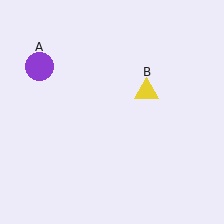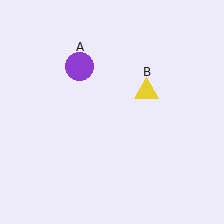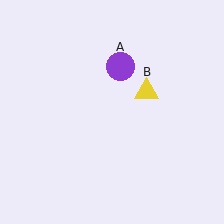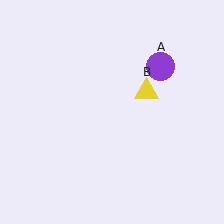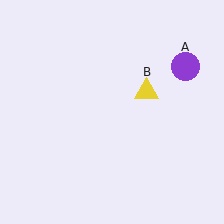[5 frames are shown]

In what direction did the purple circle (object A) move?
The purple circle (object A) moved right.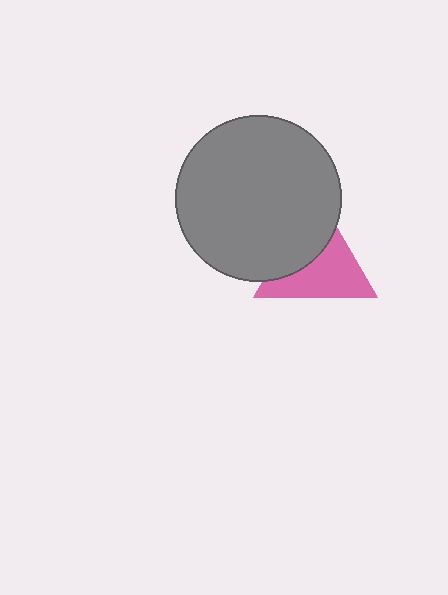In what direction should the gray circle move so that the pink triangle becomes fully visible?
The gray circle should move toward the upper-left. That is the shortest direction to clear the overlap and leave the pink triangle fully visible.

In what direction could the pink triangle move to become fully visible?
The pink triangle could move toward the lower-right. That would shift it out from behind the gray circle entirely.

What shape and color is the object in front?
The object in front is a gray circle.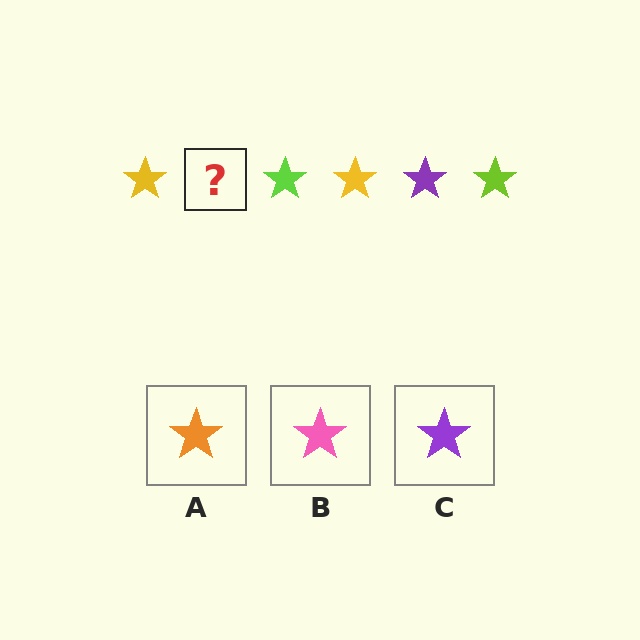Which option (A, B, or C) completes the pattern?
C.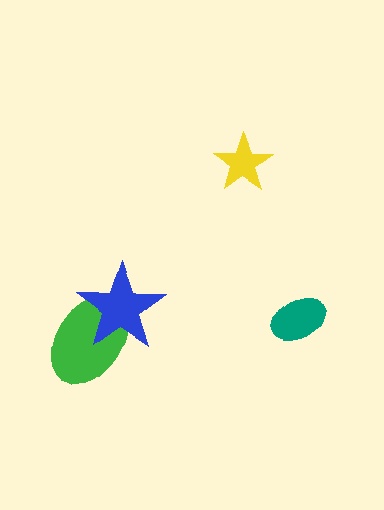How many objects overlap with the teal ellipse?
0 objects overlap with the teal ellipse.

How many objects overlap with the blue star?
1 object overlaps with the blue star.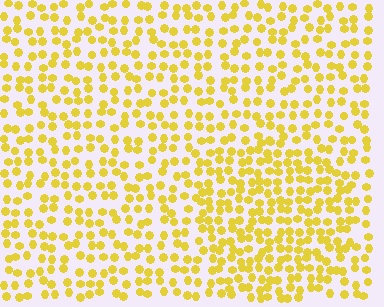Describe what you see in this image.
The image contains small yellow elements arranged at two different densities. A circle-shaped region is visible where the elements are more densely packed than the surrounding area.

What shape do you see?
I see a circle.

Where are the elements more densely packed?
The elements are more densely packed inside the circle boundary.